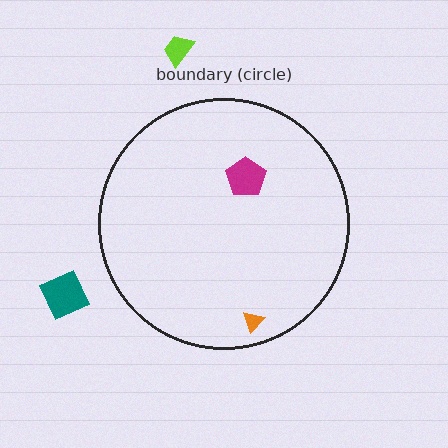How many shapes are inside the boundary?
2 inside, 2 outside.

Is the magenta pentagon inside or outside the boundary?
Inside.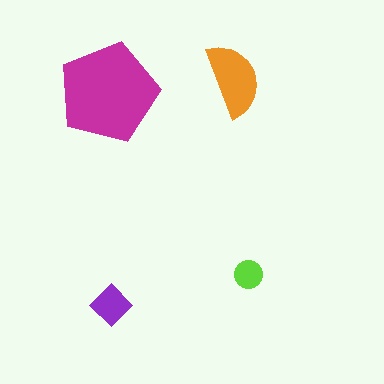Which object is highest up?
The orange semicircle is topmost.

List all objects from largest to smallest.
The magenta pentagon, the orange semicircle, the purple diamond, the lime circle.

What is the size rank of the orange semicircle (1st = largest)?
2nd.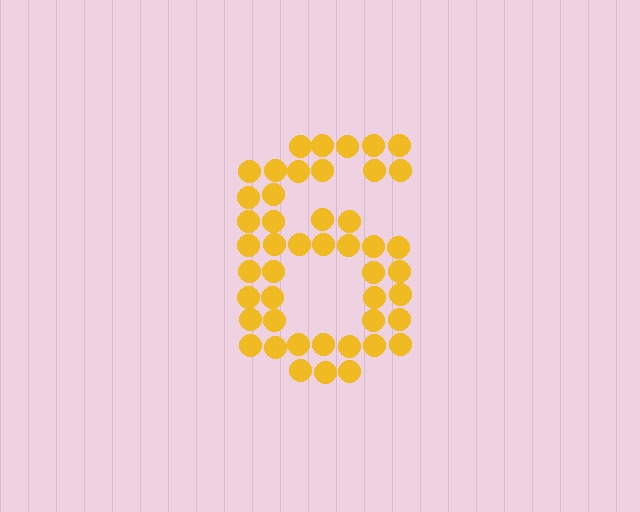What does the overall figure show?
The overall figure shows the digit 6.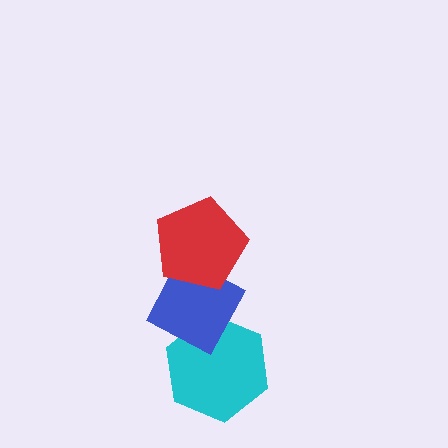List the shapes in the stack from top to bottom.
From top to bottom: the red pentagon, the blue diamond, the cyan hexagon.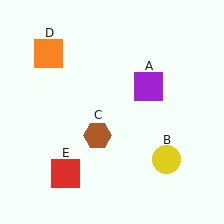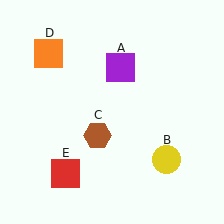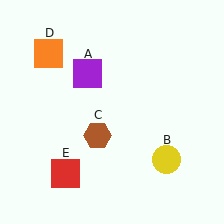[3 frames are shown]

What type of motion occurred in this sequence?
The purple square (object A) rotated counterclockwise around the center of the scene.